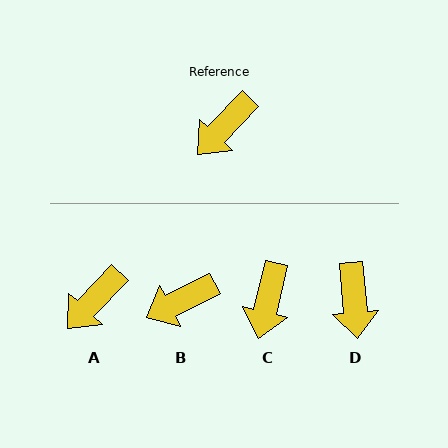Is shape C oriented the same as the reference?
No, it is off by about 30 degrees.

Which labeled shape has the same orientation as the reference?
A.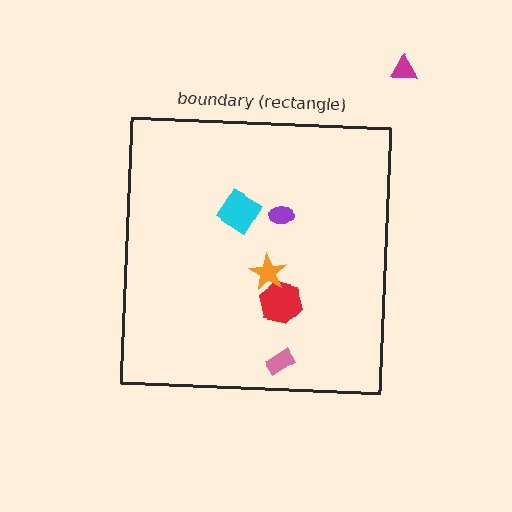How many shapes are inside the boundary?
5 inside, 1 outside.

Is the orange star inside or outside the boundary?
Inside.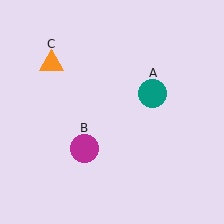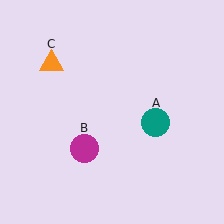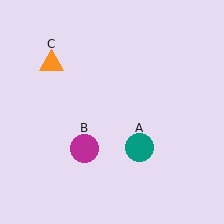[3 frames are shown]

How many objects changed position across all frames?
1 object changed position: teal circle (object A).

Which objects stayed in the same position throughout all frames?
Magenta circle (object B) and orange triangle (object C) remained stationary.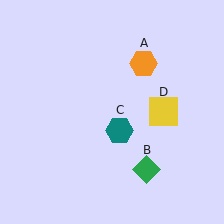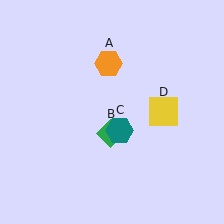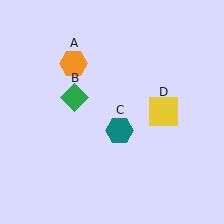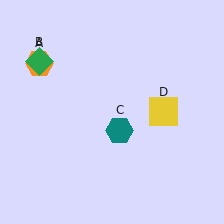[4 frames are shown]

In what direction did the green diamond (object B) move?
The green diamond (object B) moved up and to the left.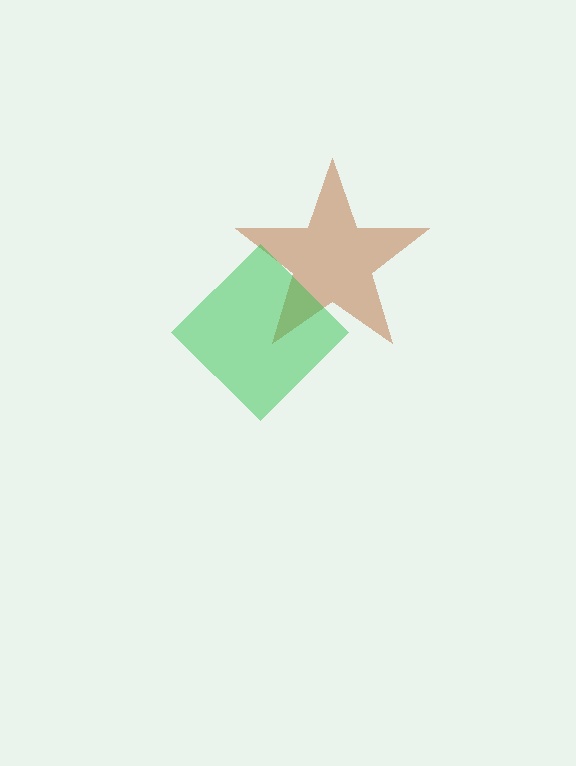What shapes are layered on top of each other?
The layered shapes are: a brown star, a green diamond.